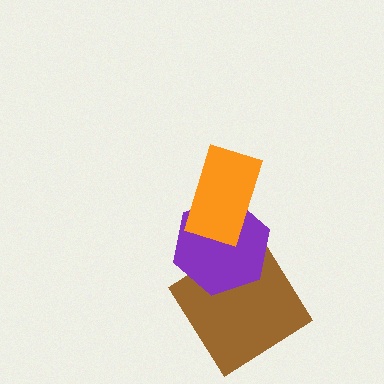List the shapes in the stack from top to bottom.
From top to bottom: the orange rectangle, the purple hexagon, the brown diamond.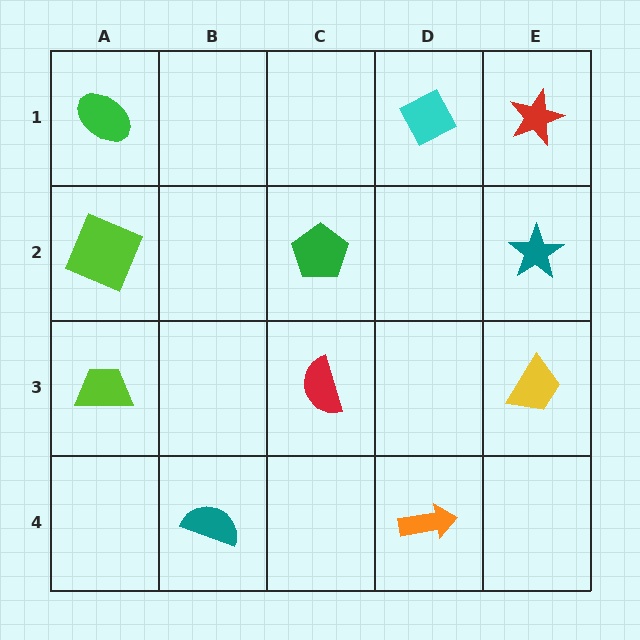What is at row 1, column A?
A green ellipse.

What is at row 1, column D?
A cyan diamond.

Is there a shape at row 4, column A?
No, that cell is empty.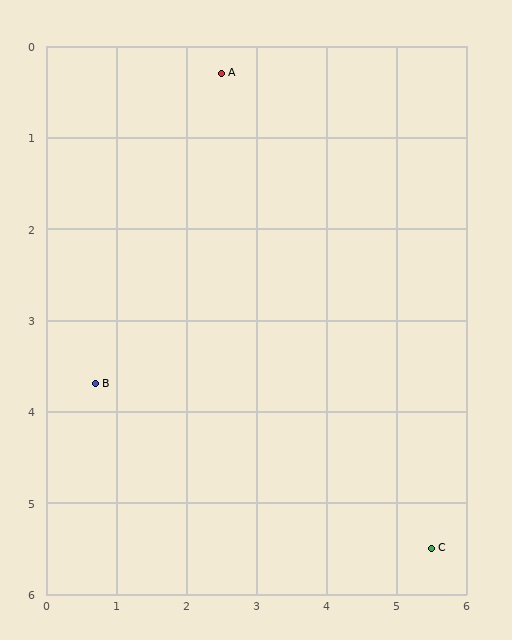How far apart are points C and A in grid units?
Points C and A are about 6.0 grid units apart.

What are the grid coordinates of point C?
Point C is at approximately (5.5, 5.5).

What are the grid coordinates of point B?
Point B is at approximately (0.7, 3.7).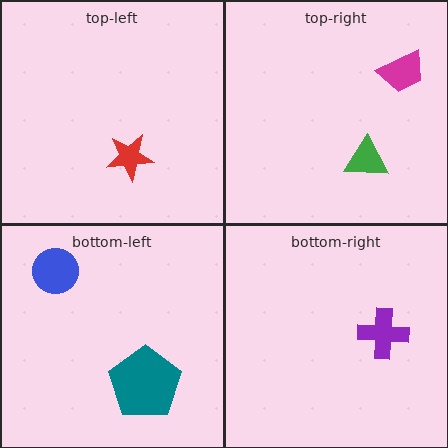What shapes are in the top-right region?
The green triangle, the magenta trapezoid.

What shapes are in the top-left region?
The red star.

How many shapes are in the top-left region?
1.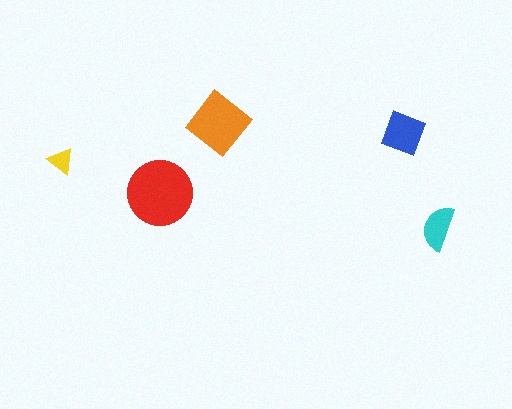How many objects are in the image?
There are 5 objects in the image.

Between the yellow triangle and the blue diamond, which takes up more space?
The blue diamond.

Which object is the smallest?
The yellow triangle.